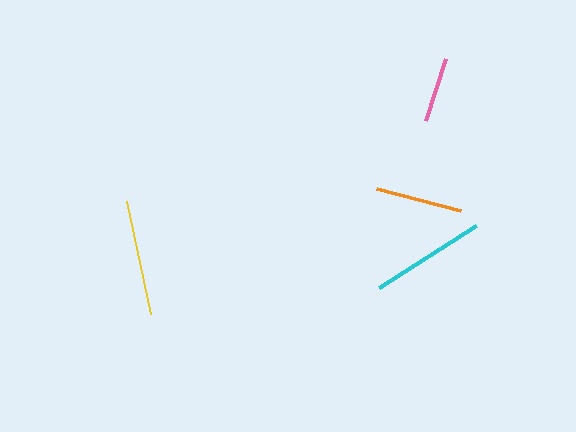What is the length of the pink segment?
The pink segment is approximately 65 pixels long.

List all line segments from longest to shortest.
From longest to shortest: cyan, yellow, orange, pink.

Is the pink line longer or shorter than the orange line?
The orange line is longer than the pink line.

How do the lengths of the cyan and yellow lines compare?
The cyan and yellow lines are approximately the same length.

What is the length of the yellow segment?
The yellow segment is approximately 115 pixels long.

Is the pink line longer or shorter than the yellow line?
The yellow line is longer than the pink line.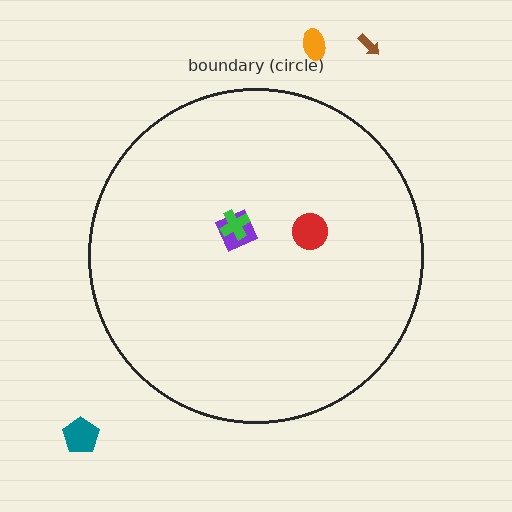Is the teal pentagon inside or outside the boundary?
Outside.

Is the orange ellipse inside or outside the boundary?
Outside.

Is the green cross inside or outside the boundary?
Inside.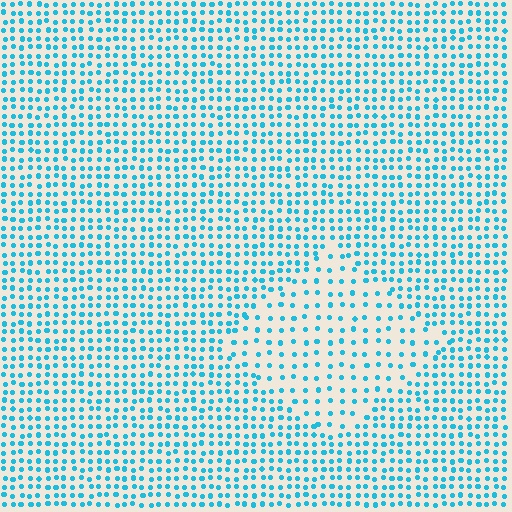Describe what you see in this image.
The image contains small cyan elements arranged at two different densities. A diamond-shaped region is visible where the elements are less densely packed than the surrounding area.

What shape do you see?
I see a diamond.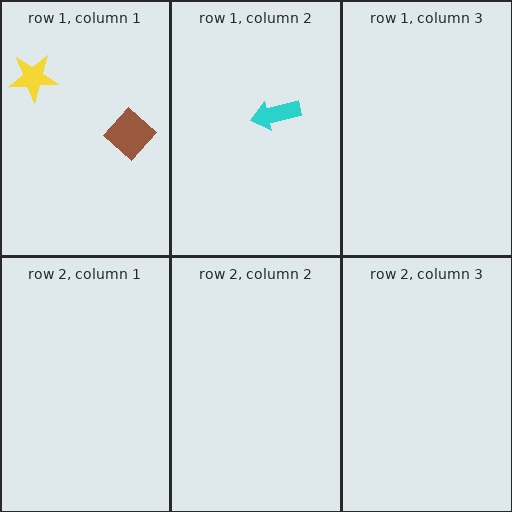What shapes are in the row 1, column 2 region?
The cyan arrow.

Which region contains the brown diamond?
The row 1, column 1 region.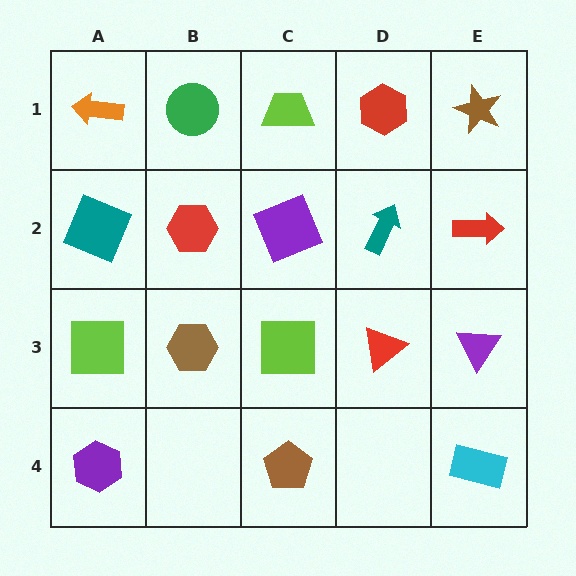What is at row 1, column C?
A lime trapezoid.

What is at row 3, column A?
A lime square.